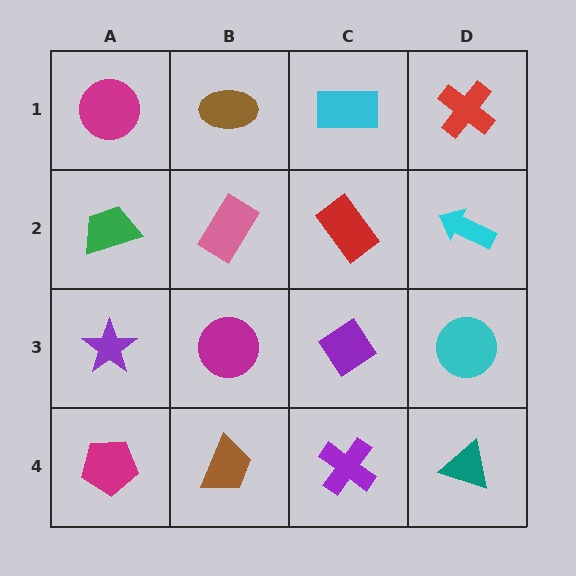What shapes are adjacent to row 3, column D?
A cyan arrow (row 2, column D), a teal triangle (row 4, column D), a purple diamond (row 3, column C).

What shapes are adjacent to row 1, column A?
A green trapezoid (row 2, column A), a brown ellipse (row 1, column B).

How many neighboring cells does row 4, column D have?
2.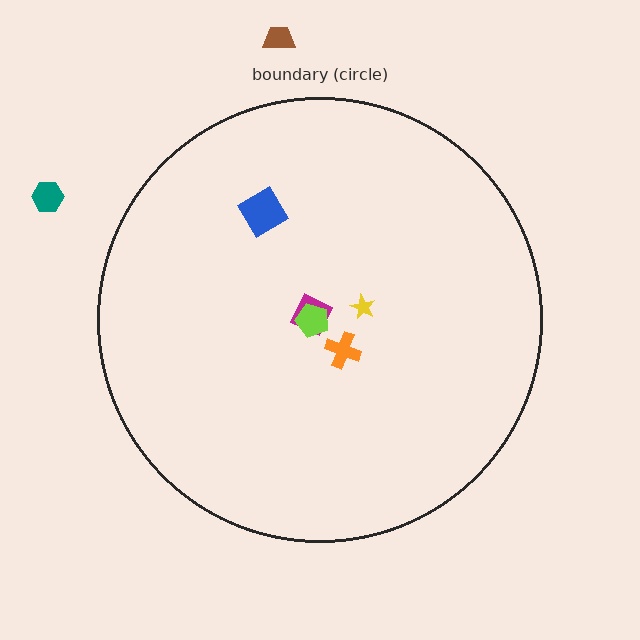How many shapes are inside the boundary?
5 inside, 2 outside.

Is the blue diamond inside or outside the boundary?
Inside.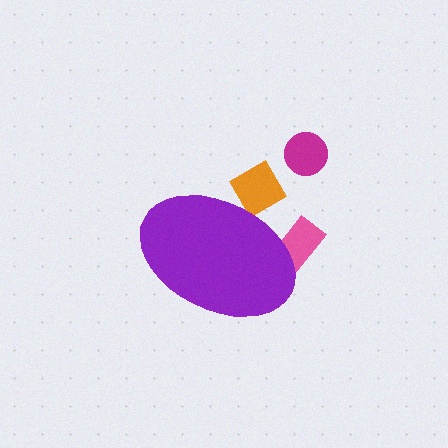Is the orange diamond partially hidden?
Yes, the orange diamond is partially hidden behind the purple ellipse.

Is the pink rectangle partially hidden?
Yes, the pink rectangle is partially hidden behind the purple ellipse.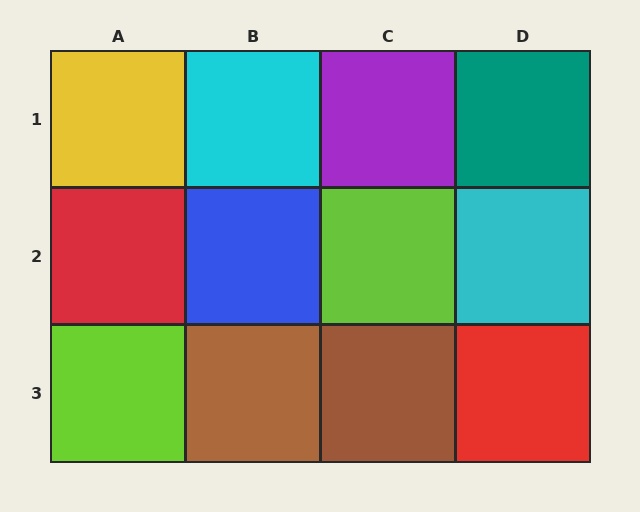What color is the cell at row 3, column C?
Brown.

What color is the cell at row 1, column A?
Yellow.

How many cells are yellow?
1 cell is yellow.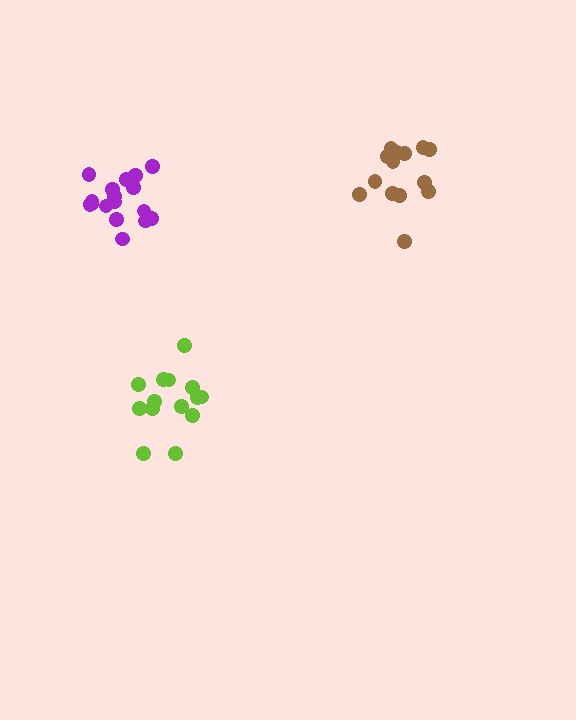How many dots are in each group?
Group 1: 14 dots, Group 2: 14 dots, Group 3: 17 dots (45 total).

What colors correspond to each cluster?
The clusters are colored: brown, lime, purple.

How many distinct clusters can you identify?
There are 3 distinct clusters.